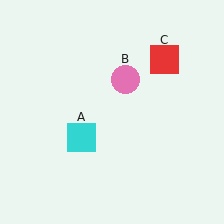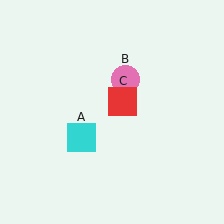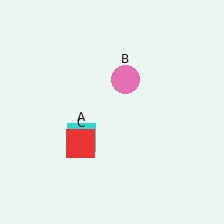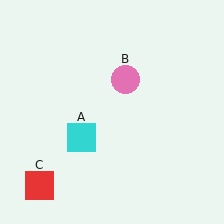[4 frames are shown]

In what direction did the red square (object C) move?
The red square (object C) moved down and to the left.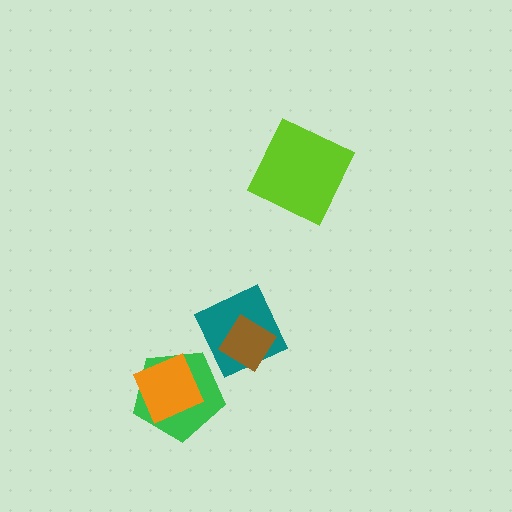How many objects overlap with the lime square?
0 objects overlap with the lime square.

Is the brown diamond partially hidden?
No, no other shape covers it.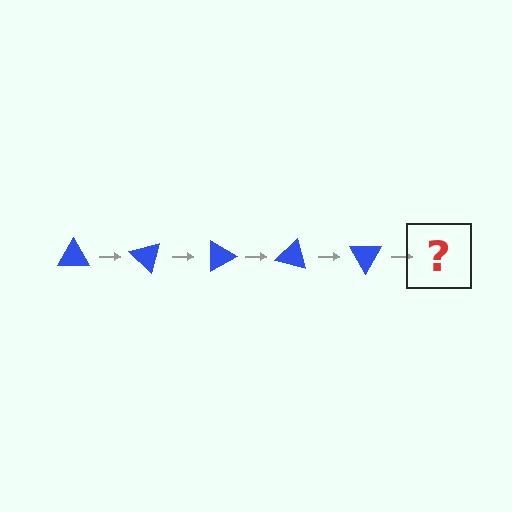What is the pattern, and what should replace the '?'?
The pattern is that the triangle rotates 45 degrees each step. The '?' should be a blue triangle rotated 225 degrees.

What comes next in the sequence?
The next element should be a blue triangle rotated 225 degrees.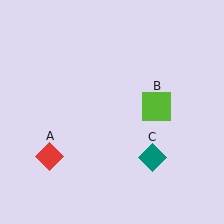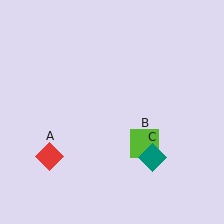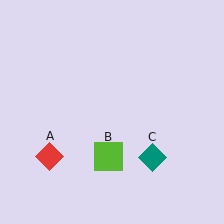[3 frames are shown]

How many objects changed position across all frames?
1 object changed position: lime square (object B).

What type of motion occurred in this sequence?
The lime square (object B) rotated clockwise around the center of the scene.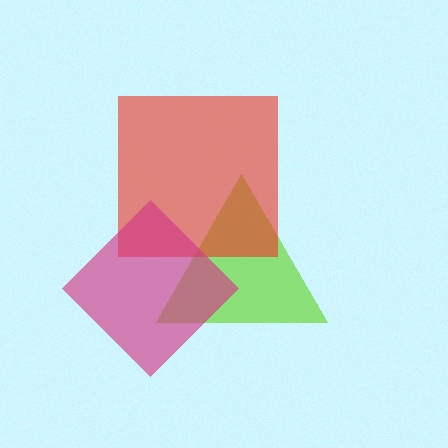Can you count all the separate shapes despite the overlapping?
Yes, there are 3 separate shapes.